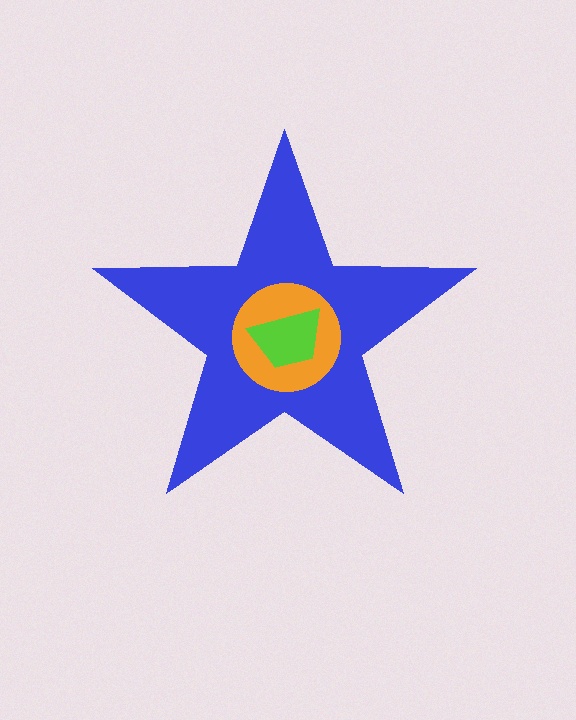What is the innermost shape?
The lime trapezoid.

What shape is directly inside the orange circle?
The lime trapezoid.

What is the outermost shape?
The blue star.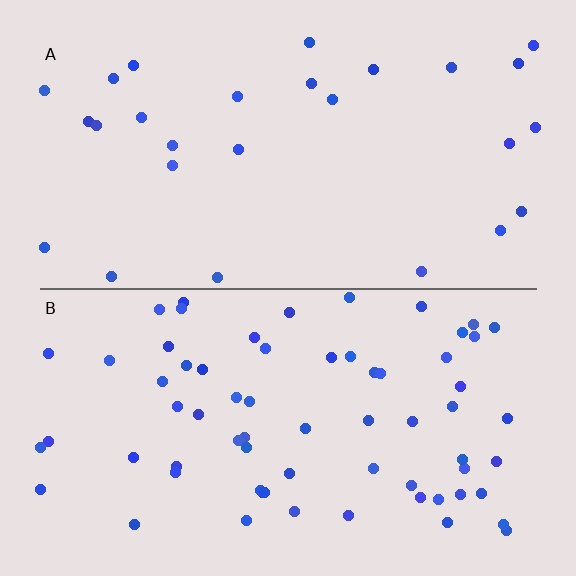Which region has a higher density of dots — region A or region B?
B (the bottom).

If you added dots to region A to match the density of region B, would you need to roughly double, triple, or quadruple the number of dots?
Approximately double.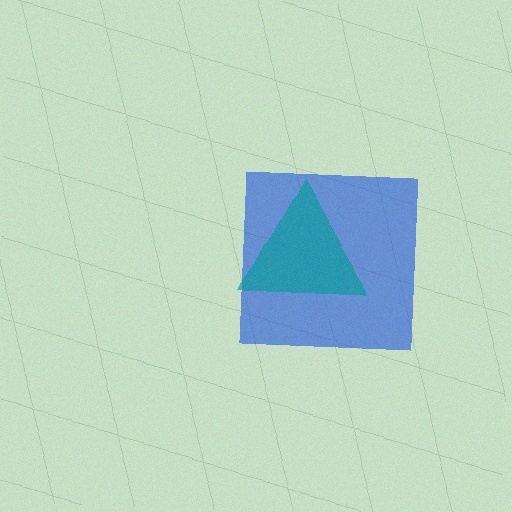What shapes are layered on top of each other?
The layered shapes are: a blue square, a teal triangle.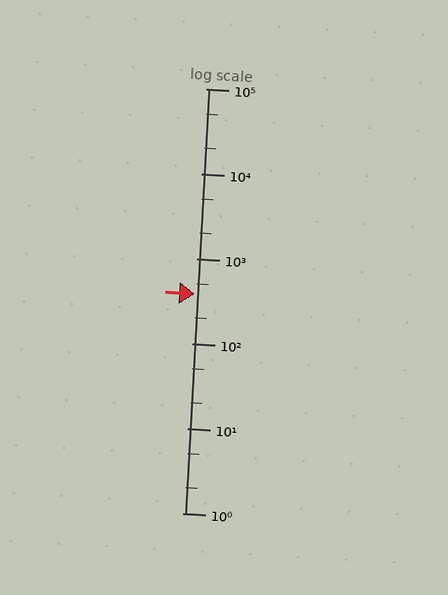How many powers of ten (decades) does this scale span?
The scale spans 5 decades, from 1 to 100000.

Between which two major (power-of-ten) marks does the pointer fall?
The pointer is between 100 and 1000.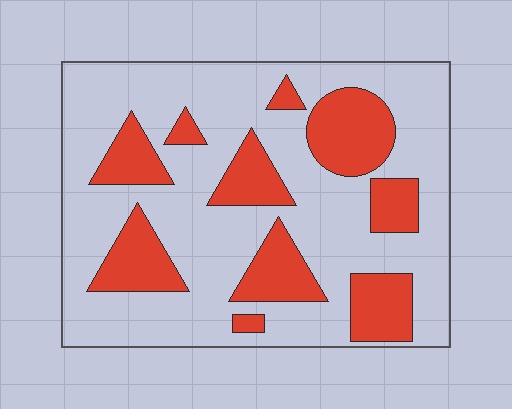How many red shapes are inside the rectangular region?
10.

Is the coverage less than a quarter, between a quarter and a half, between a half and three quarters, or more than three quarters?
Between a quarter and a half.